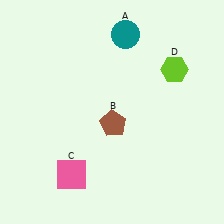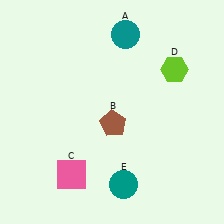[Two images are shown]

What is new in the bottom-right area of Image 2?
A teal circle (E) was added in the bottom-right area of Image 2.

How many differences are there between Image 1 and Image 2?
There is 1 difference between the two images.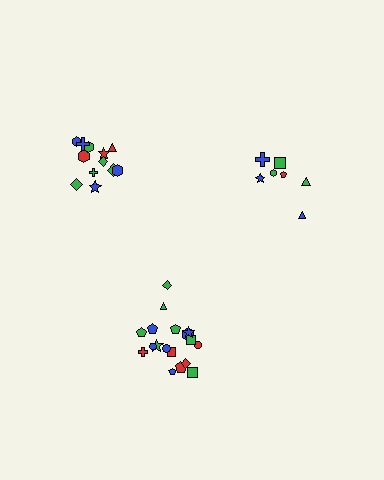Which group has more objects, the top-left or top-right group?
The top-left group.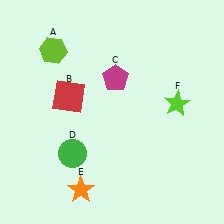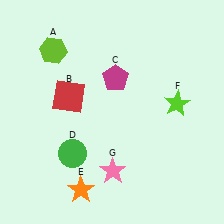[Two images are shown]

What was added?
A pink star (G) was added in Image 2.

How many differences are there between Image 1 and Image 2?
There is 1 difference between the two images.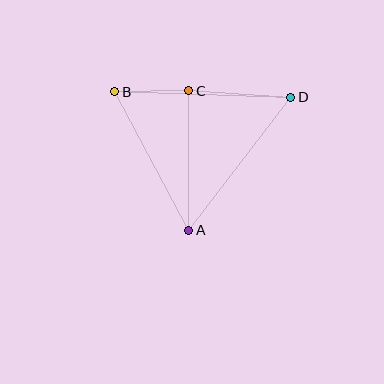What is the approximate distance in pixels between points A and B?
The distance between A and B is approximately 157 pixels.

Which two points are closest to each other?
Points B and C are closest to each other.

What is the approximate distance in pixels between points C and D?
The distance between C and D is approximately 103 pixels.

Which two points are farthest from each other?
Points B and D are farthest from each other.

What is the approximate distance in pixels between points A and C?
The distance between A and C is approximately 139 pixels.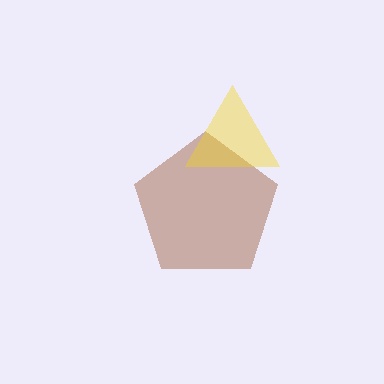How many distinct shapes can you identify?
There are 2 distinct shapes: a brown pentagon, a yellow triangle.